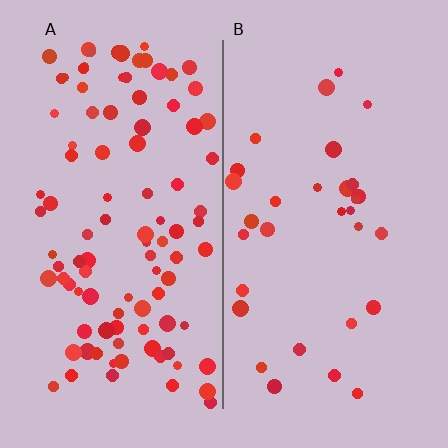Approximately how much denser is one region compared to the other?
Approximately 3.1× — region A over region B.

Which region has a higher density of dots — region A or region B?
A (the left).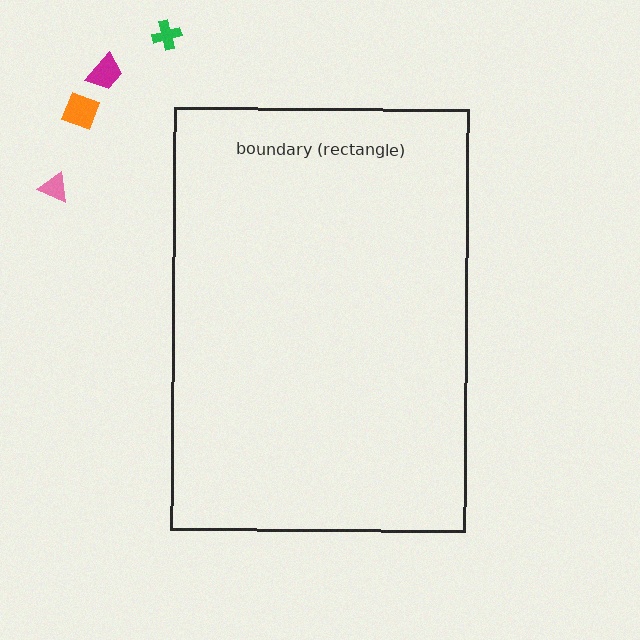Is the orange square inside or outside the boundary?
Outside.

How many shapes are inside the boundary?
0 inside, 4 outside.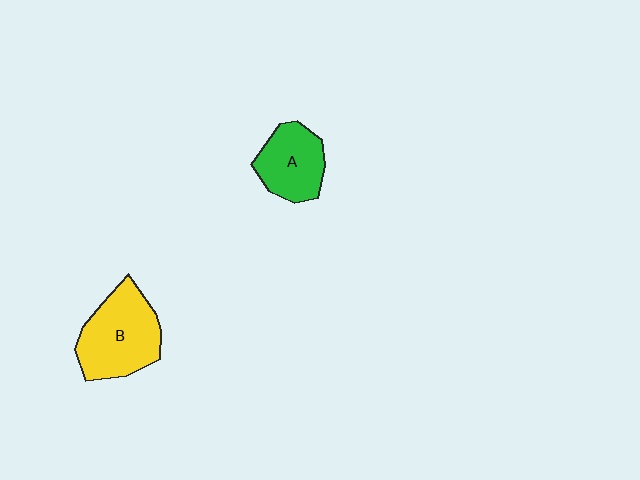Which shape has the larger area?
Shape B (yellow).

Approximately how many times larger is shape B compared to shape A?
Approximately 1.4 times.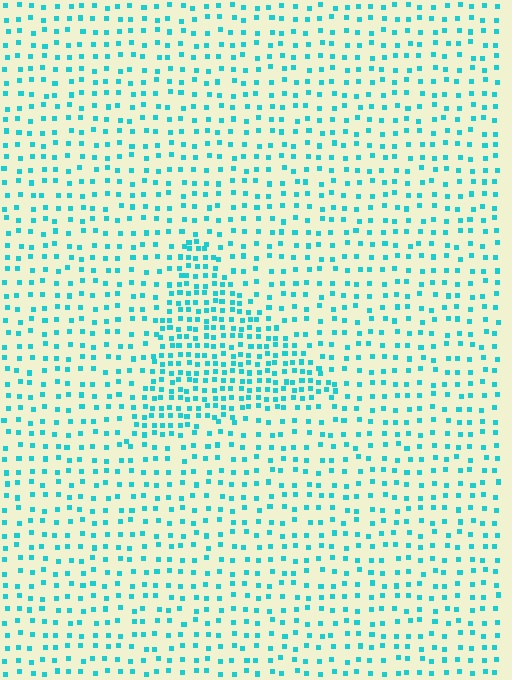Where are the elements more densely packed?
The elements are more densely packed inside the triangle boundary.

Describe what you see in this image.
The image contains small cyan elements arranged at two different densities. A triangle-shaped region is visible where the elements are more densely packed than the surrounding area.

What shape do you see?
I see a triangle.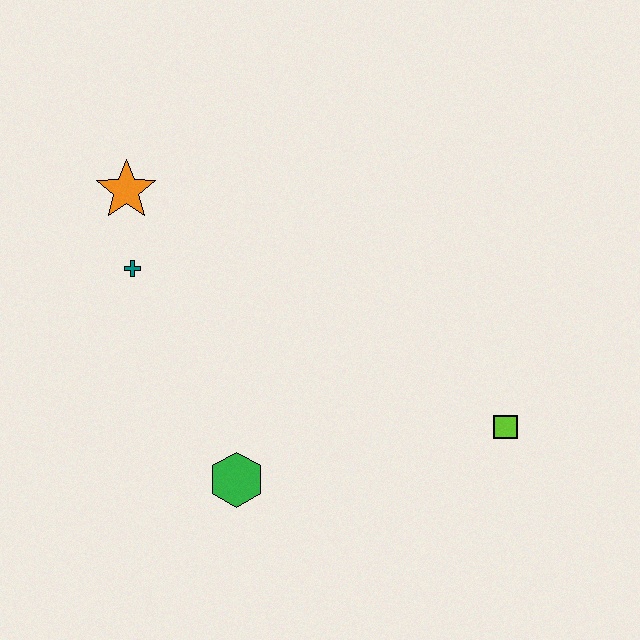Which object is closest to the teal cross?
The orange star is closest to the teal cross.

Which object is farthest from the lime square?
The orange star is farthest from the lime square.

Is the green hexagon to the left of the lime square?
Yes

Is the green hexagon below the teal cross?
Yes